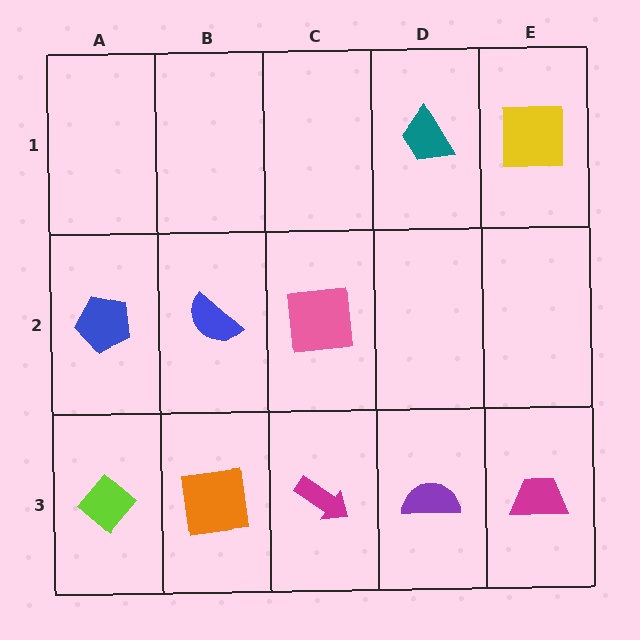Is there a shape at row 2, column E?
No, that cell is empty.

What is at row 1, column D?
A teal trapezoid.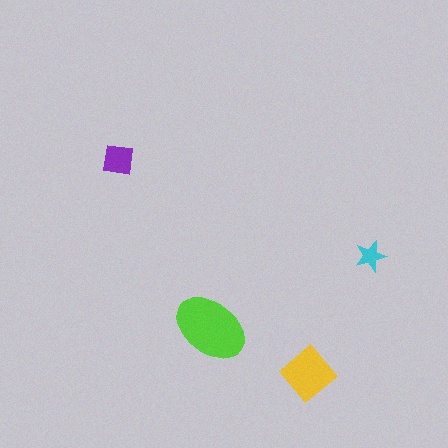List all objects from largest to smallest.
The lime ellipse, the yellow diamond, the purple square, the cyan star.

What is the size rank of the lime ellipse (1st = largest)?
1st.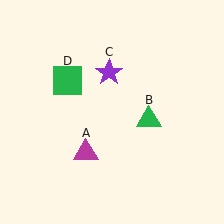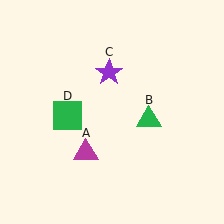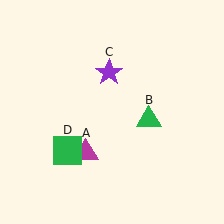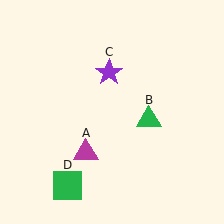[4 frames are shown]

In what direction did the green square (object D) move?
The green square (object D) moved down.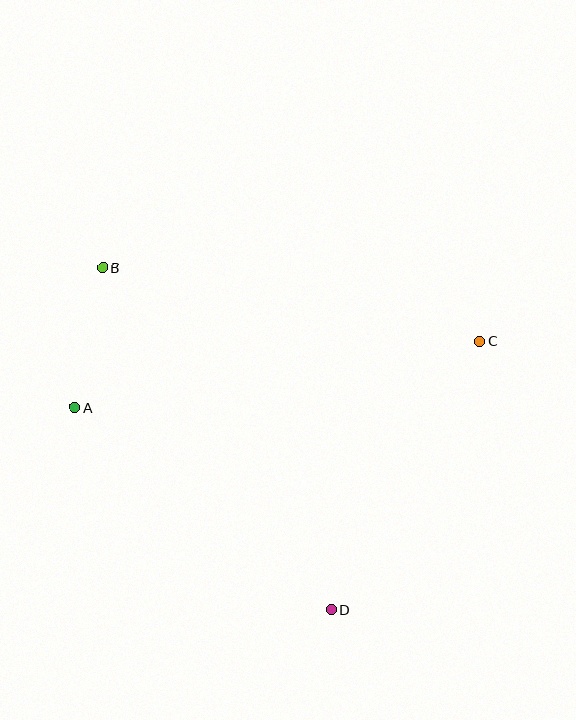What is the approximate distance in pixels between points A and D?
The distance between A and D is approximately 327 pixels.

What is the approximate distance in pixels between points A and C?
The distance between A and C is approximately 410 pixels.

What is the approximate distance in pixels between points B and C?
The distance between B and C is approximately 385 pixels.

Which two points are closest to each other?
Points A and B are closest to each other.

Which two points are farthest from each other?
Points B and D are farthest from each other.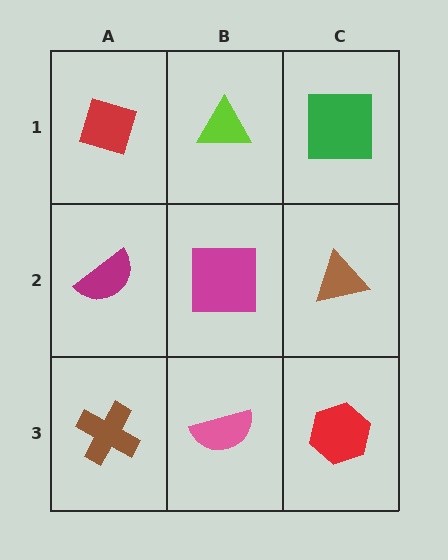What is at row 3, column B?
A pink semicircle.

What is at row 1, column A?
A red diamond.